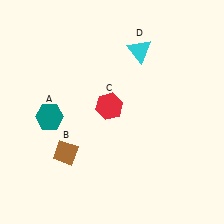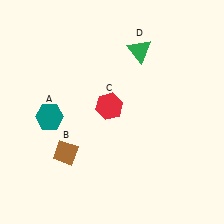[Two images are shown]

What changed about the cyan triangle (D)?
In Image 1, D is cyan. In Image 2, it changed to green.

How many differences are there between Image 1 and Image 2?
There is 1 difference between the two images.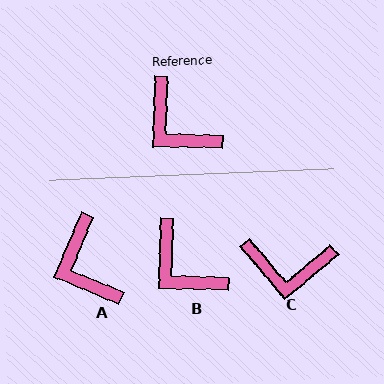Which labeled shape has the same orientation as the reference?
B.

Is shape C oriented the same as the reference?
No, it is off by about 42 degrees.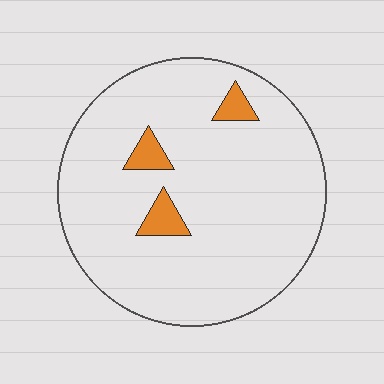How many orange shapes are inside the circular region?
3.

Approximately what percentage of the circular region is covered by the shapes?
Approximately 5%.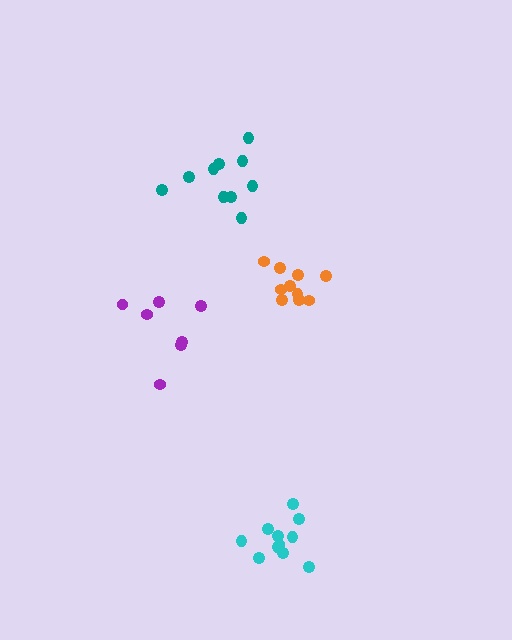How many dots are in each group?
Group 1: 10 dots, Group 2: 11 dots, Group 3: 7 dots, Group 4: 10 dots (38 total).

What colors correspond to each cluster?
The clusters are colored: orange, cyan, purple, teal.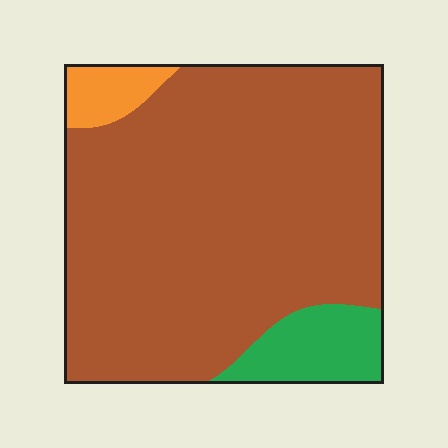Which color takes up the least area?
Orange, at roughly 5%.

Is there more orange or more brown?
Brown.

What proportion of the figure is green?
Green covers around 10% of the figure.